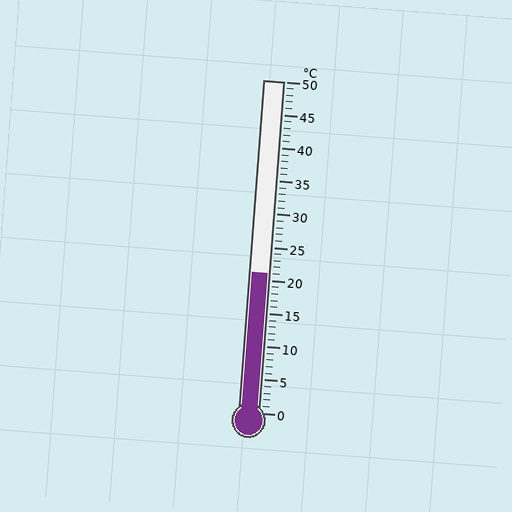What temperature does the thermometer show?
The thermometer shows approximately 21°C.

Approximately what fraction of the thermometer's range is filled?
The thermometer is filled to approximately 40% of its range.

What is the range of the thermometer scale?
The thermometer scale ranges from 0°C to 50°C.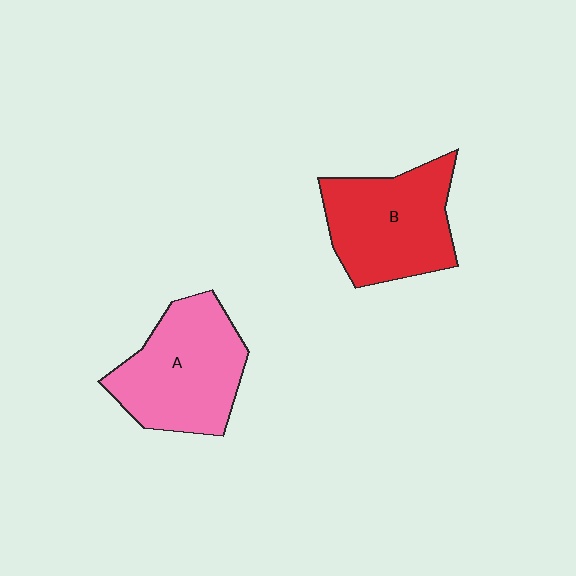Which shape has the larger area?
Shape A (pink).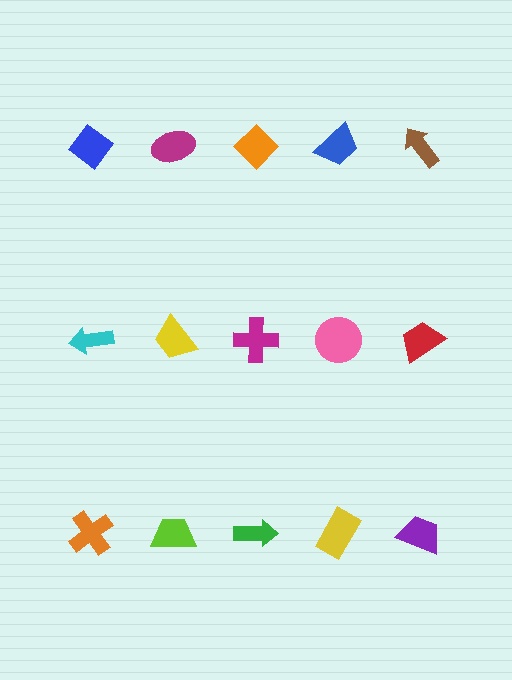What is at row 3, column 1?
An orange cross.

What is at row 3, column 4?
A yellow rectangle.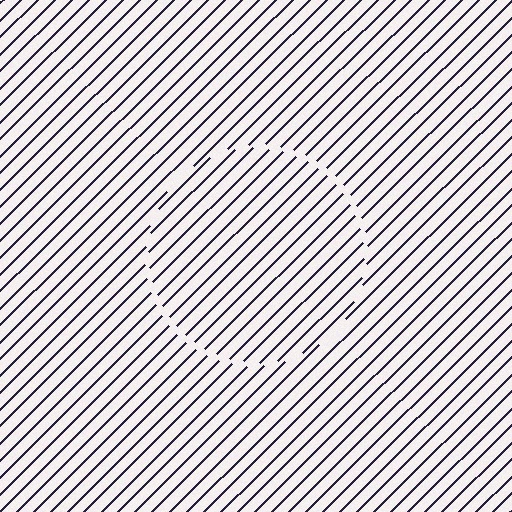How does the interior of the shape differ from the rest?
The interior of the shape contains the same grating, shifted by half a period — the contour is defined by the phase discontinuity where line-ends from the inner and outer gratings abut.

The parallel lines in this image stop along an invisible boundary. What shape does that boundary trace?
An illusory circle. The interior of the shape contains the same grating, shifted by half a period — the contour is defined by the phase discontinuity where line-ends from the inner and outer gratings abut.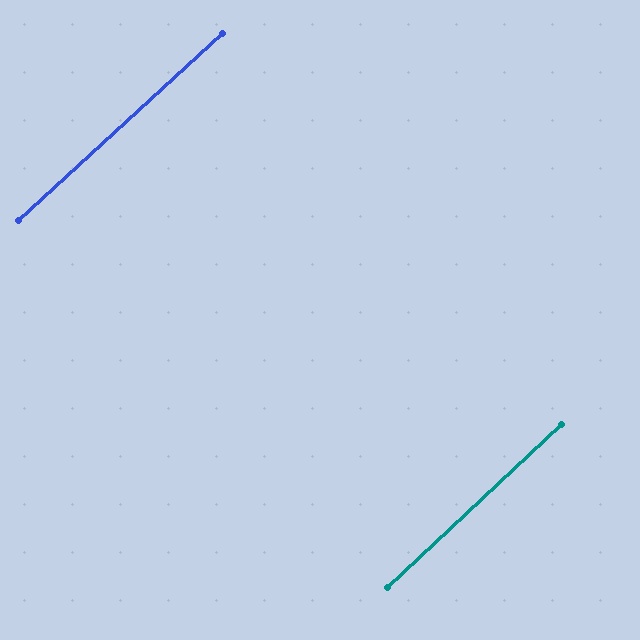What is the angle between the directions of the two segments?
Approximately 0 degrees.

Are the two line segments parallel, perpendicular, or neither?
Parallel — their directions differ by only 0.3°.